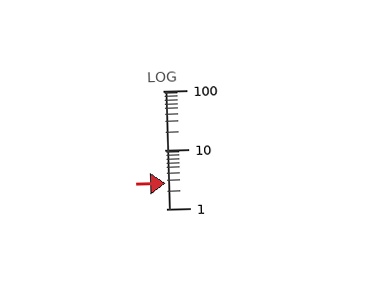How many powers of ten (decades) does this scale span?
The scale spans 2 decades, from 1 to 100.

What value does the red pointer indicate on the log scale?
The pointer indicates approximately 2.7.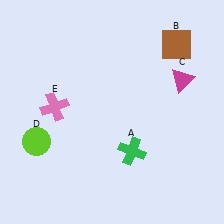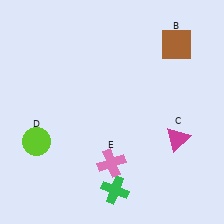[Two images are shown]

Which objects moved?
The objects that moved are: the green cross (A), the magenta triangle (C), the pink cross (E).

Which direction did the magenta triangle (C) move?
The magenta triangle (C) moved down.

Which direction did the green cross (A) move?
The green cross (A) moved down.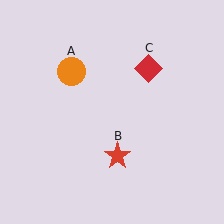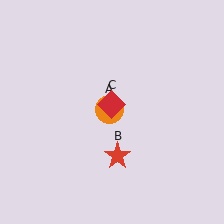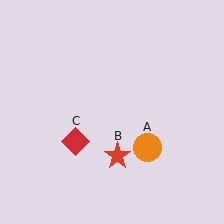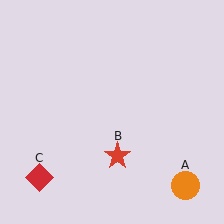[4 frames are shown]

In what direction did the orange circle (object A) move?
The orange circle (object A) moved down and to the right.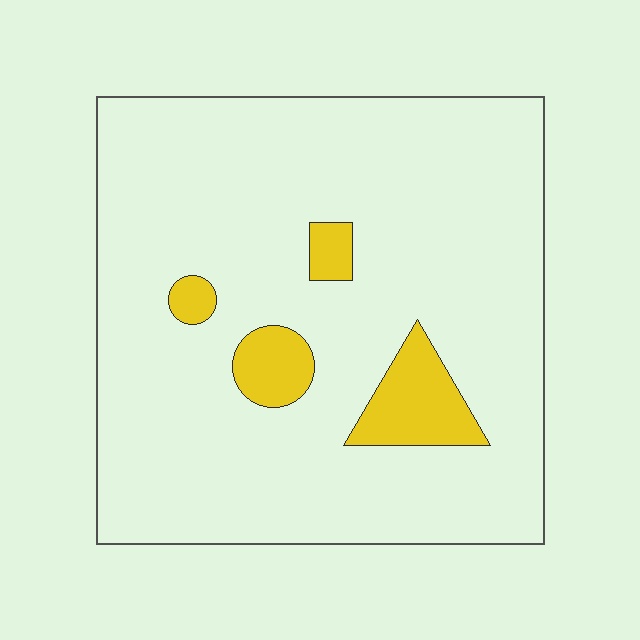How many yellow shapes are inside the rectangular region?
4.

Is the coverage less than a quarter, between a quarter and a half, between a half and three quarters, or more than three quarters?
Less than a quarter.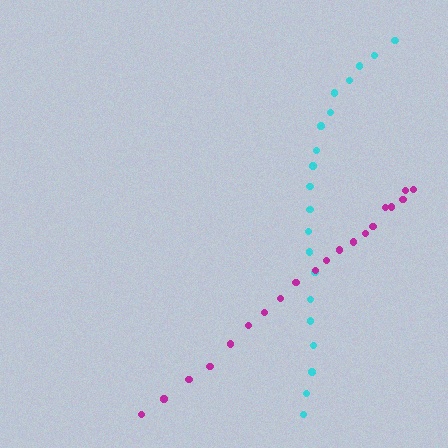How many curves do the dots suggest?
There are 2 distinct paths.